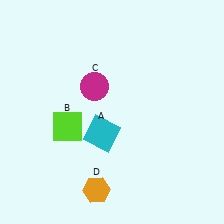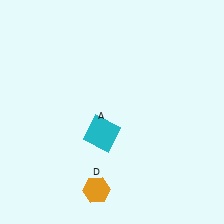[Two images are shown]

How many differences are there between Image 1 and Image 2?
There are 2 differences between the two images.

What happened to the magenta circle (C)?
The magenta circle (C) was removed in Image 2. It was in the top-left area of Image 1.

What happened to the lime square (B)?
The lime square (B) was removed in Image 2. It was in the bottom-left area of Image 1.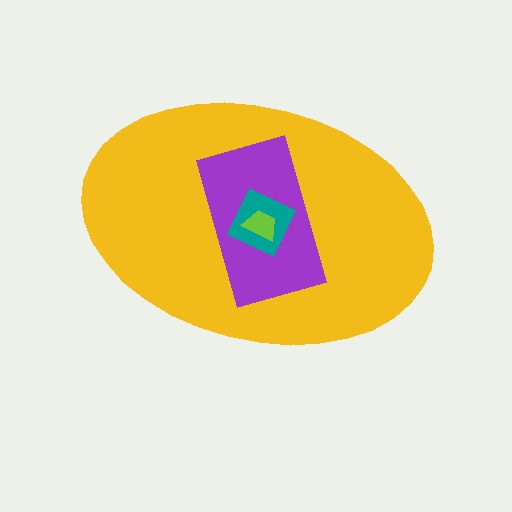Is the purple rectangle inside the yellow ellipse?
Yes.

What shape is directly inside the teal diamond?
The lime trapezoid.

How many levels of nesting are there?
4.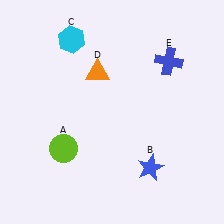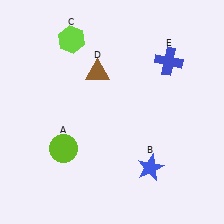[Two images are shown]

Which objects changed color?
C changed from cyan to lime. D changed from orange to brown.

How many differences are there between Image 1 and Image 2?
There are 2 differences between the two images.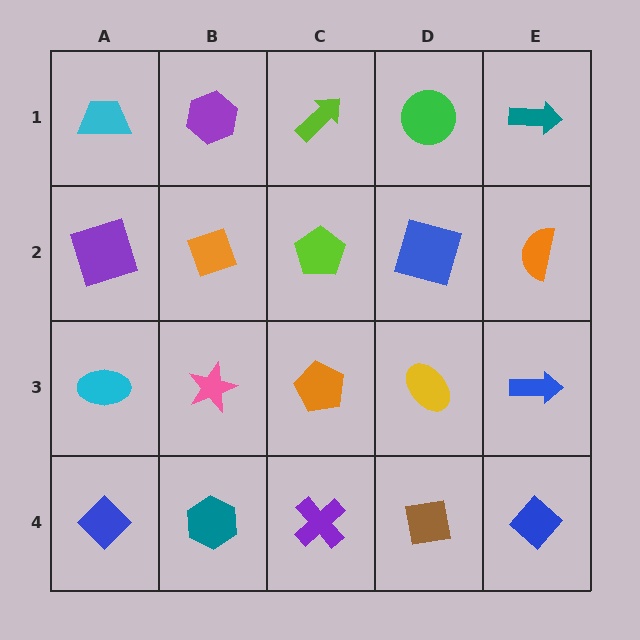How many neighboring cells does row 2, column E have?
3.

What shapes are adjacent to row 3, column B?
An orange diamond (row 2, column B), a teal hexagon (row 4, column B), a cyan ellipse (row 3, column A), an orange pentagon (row 3, column C).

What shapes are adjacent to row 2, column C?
A lime arrow (row 1, column C), an orange pentagon (row 3, column C), an orange diamond (row 2, column B), a blue square (row 2, column D).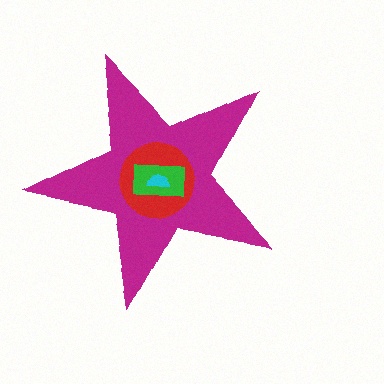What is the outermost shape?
The magenta star.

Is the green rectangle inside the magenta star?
Yes.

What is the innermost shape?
The cyan semicircle.